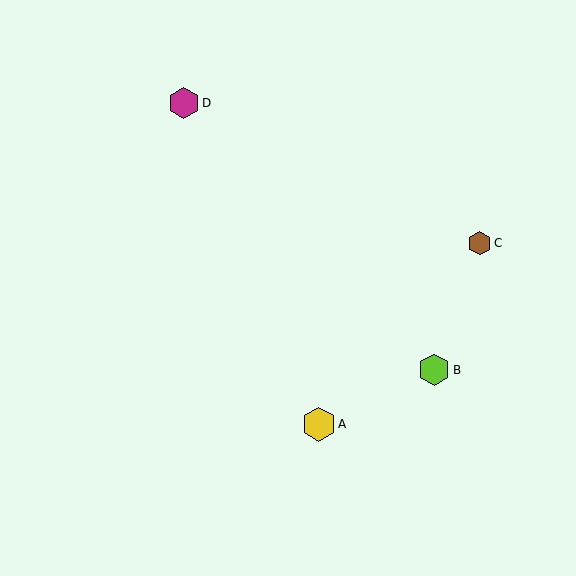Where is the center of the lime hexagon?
The center of the lime hexagon is at (434, 370).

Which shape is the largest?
The yellow hexagon (labeled A) is the largest.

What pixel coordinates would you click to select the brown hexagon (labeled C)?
Click at (480, 243) to select the brown hexagon C.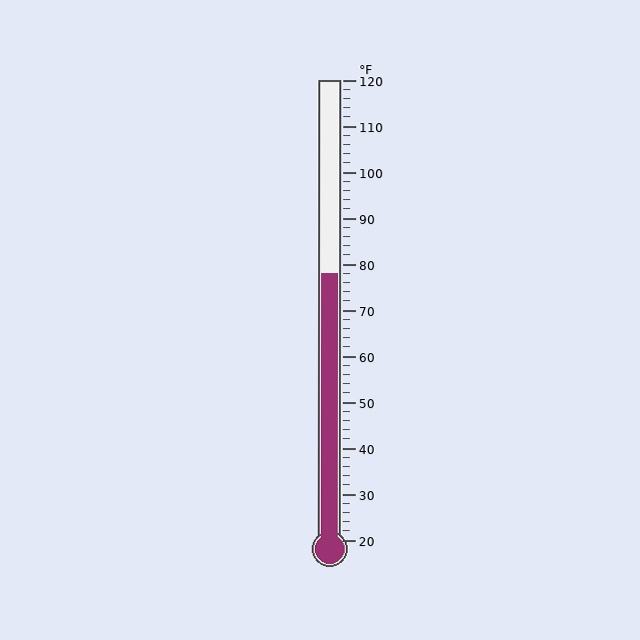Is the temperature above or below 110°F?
The temperature is below 110°F.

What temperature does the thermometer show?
The thermometer shows approximately 78°F.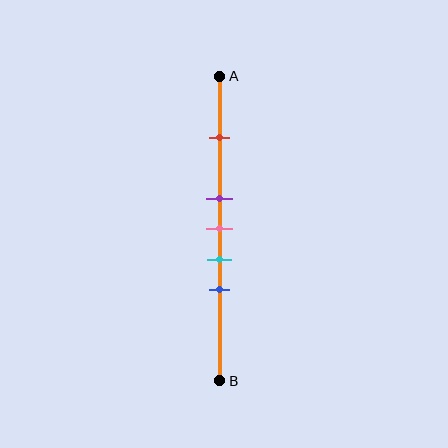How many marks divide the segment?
There are 5 marks dividing the segment.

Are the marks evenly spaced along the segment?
No, the marks are not evenly spaced.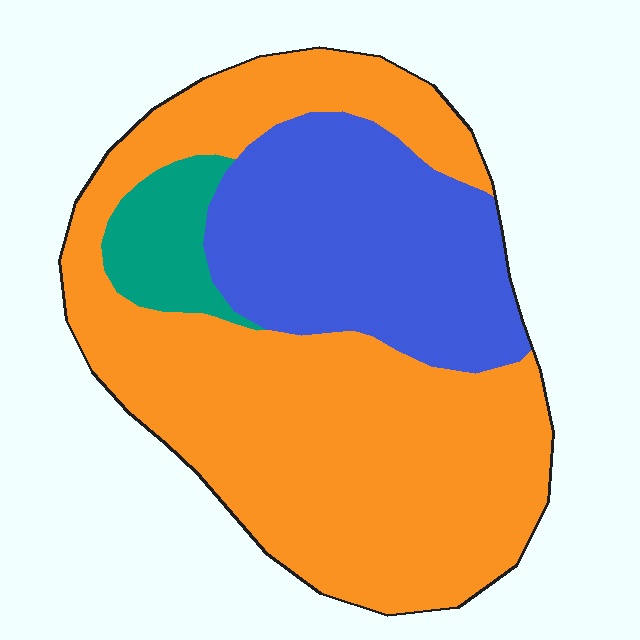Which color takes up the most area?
Orange, at roughly 65%.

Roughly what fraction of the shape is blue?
Blue covers 30% of the shape.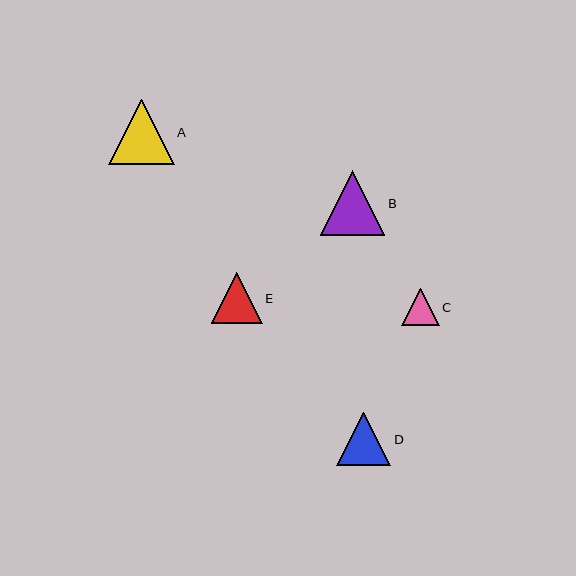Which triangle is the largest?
Triangle A is the largest with a size of approximately 66 pixels.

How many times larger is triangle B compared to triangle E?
Triangle B is approximately 1.3 times the size of triangle E.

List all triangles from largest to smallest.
From largest to smallest: A, B, D, E, C.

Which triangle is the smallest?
Triangle C is the smallest with a size of approximately 38 pixels.